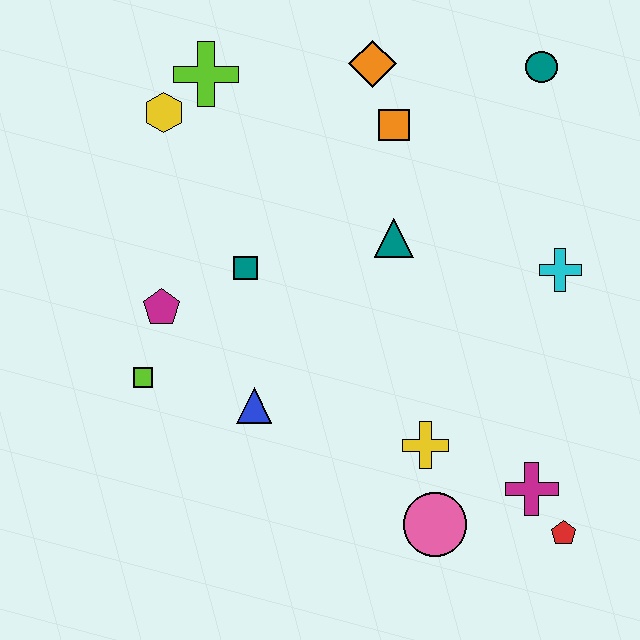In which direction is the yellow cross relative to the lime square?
The yellow cross is to the right of the lime square.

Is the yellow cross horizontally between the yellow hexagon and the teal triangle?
No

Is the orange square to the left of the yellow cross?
Yes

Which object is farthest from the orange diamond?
The red pentagon is farthest from the orange diamond.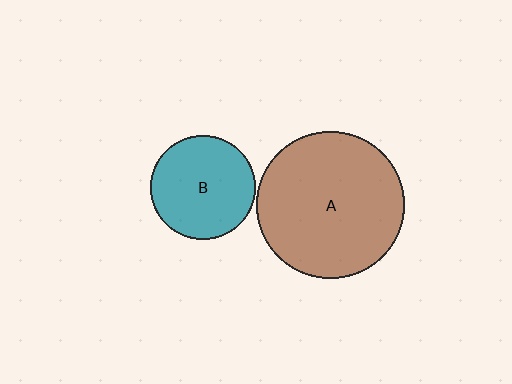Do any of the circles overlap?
No, none of the circles overlap.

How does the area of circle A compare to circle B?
Approximately 2.0 times.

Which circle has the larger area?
Circle A (brown).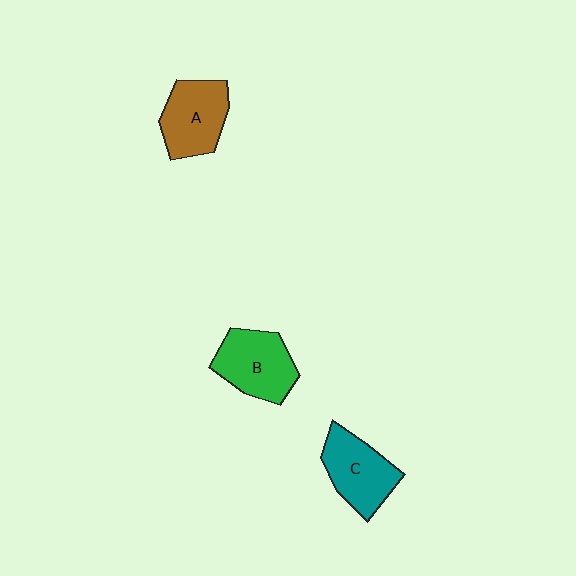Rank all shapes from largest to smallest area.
From largest to smallest: B (green), A (brown), C (teal).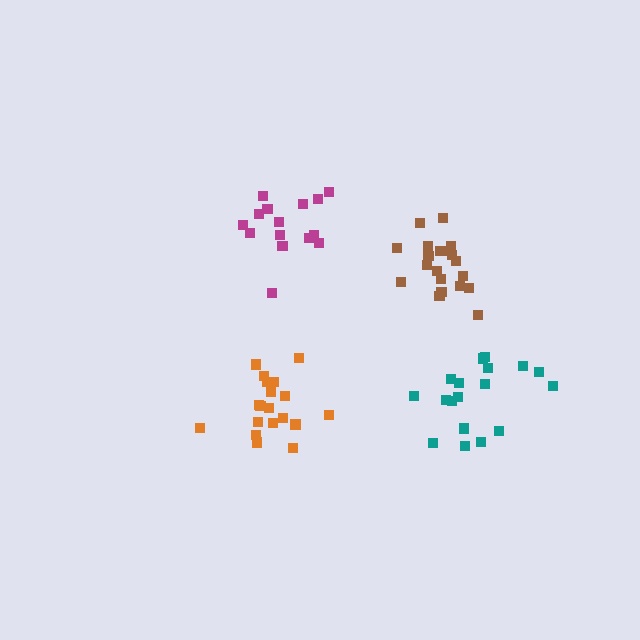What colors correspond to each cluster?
The clusters are colored: teal, brown, orange, magenta.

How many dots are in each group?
Group 1: 18 dots, Group 2: 20 dots, Group 3: 19 dots, Group 4: 15 dots (72 total).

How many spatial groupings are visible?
There are 4 spatial groupings.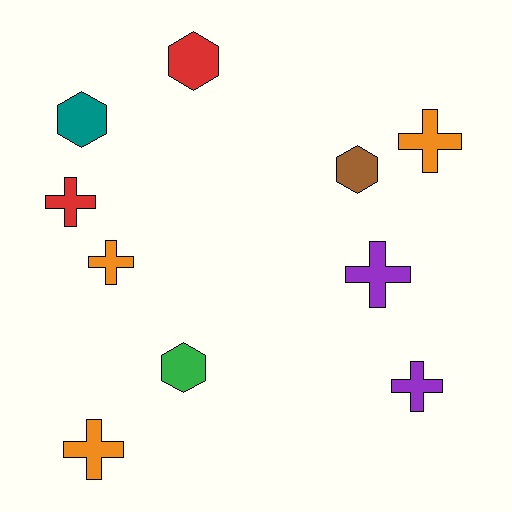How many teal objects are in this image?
There is 1 teal object.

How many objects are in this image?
There are 10 objects.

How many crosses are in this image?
There are 6 crosses.